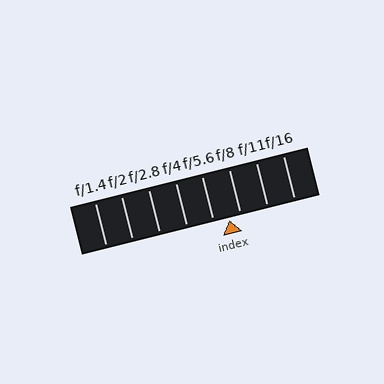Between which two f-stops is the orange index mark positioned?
The index mark is between f/5.6 and f/8.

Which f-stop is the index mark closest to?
The index mark is closest to f/8.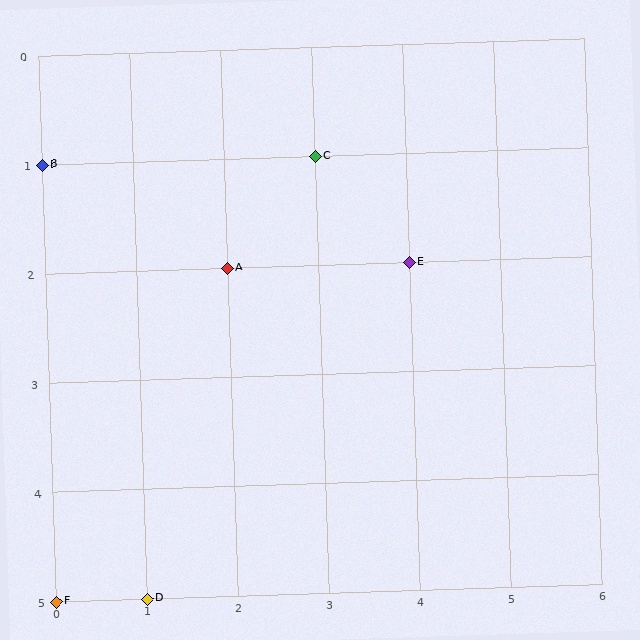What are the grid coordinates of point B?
Point B is at grid coordinates (0, 1).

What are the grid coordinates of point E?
Point E is at grid coordinates (4, 2).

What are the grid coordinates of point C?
Point C is at grid coordinates (3, 1).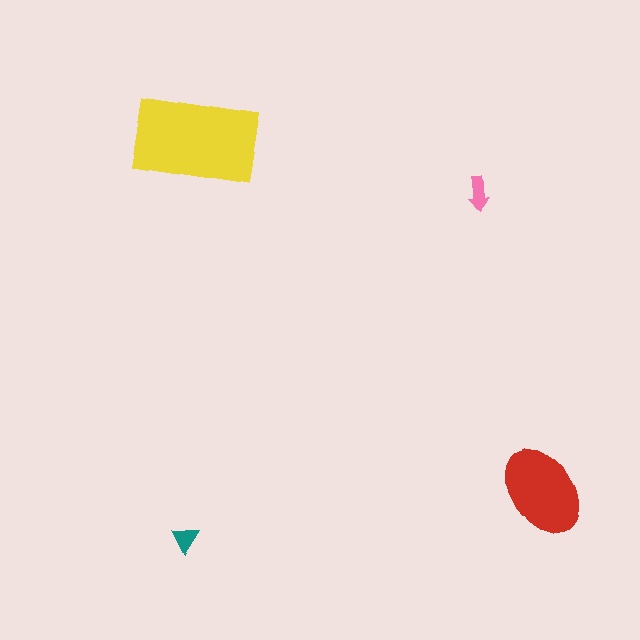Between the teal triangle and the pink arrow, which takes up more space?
The pink arrow.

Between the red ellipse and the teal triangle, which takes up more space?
The red ellipse.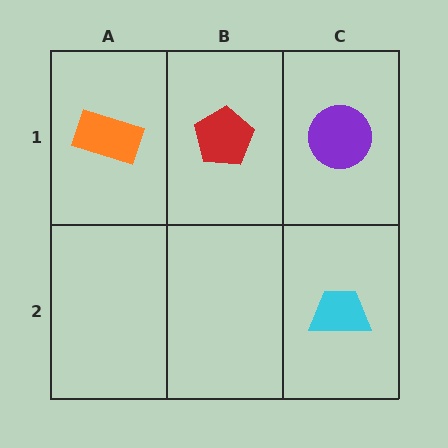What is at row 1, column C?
A purple circle.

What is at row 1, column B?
A red pentagon.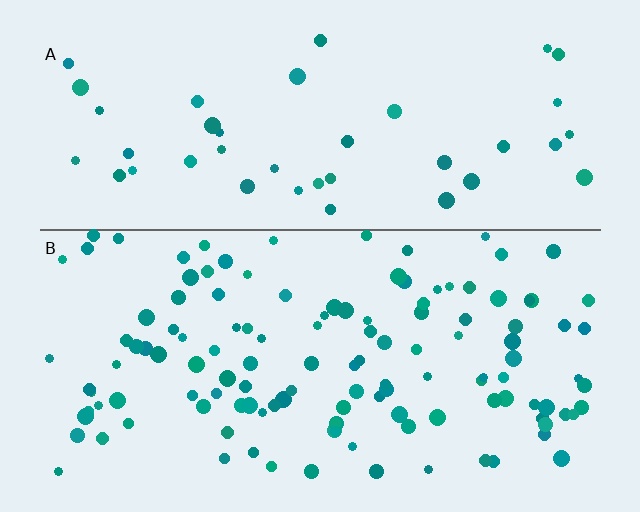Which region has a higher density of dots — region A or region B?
B (the bottom).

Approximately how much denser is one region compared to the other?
Approximately 2.9× — region B over region A.